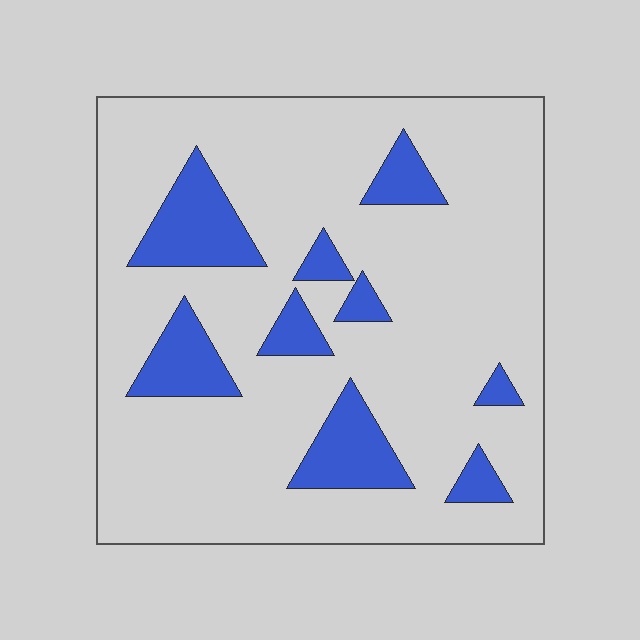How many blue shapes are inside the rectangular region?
9.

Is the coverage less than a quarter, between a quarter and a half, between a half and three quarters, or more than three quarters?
Less than a quarter.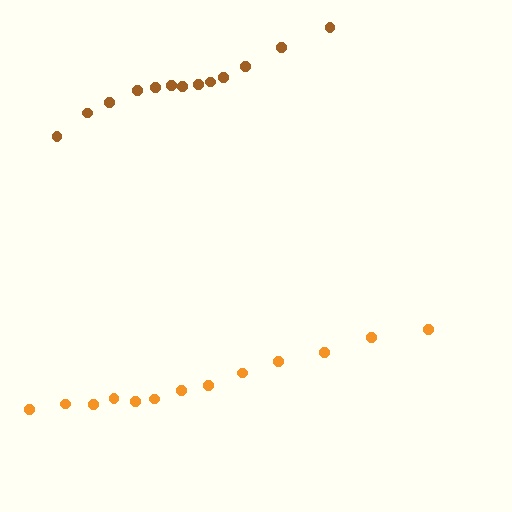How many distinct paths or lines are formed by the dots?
There are 2 distinct paths.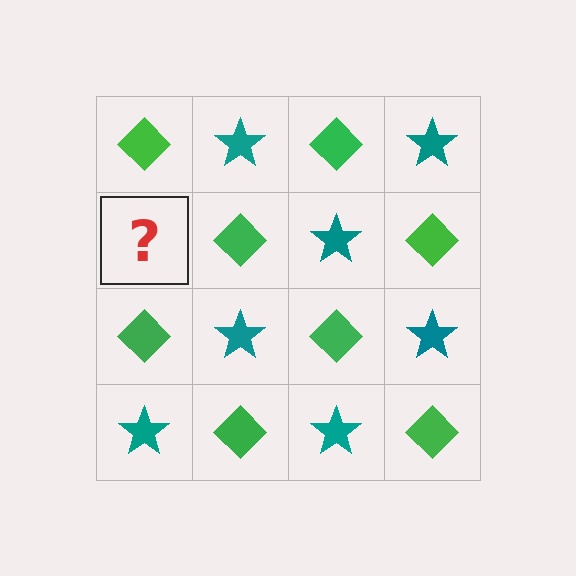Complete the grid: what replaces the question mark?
The question mark should be replaced with a teal star.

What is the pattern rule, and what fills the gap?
The rule is that it alternates green diamond and teal star in a checkerboard pattern. The gap should be filled with a teal star.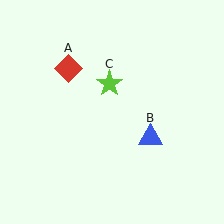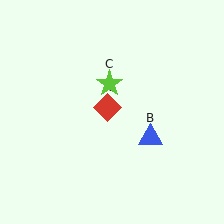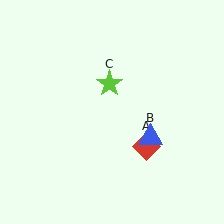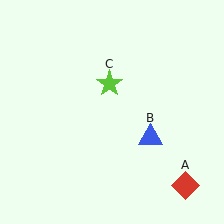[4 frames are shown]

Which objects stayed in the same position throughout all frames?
Blue triangle (object B) and lime star (object C) remained stationary.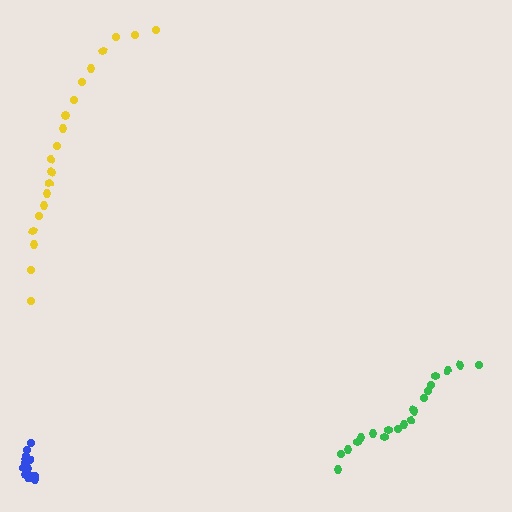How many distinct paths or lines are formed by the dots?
There are 3 distinct paths.